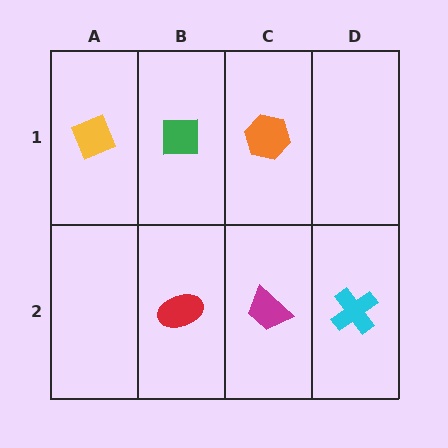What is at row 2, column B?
A red ellipse.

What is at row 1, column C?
An orange hexagon.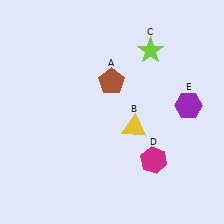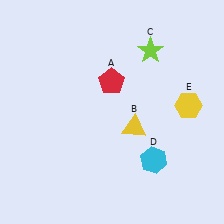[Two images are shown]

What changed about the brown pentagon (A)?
In Image 1, A is brown. In Image 2, it changed to red.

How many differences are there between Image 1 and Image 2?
There are 3 differences between the two images.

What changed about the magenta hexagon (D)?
In Image 1, D is magenta. In Image 2, it changed to cyan.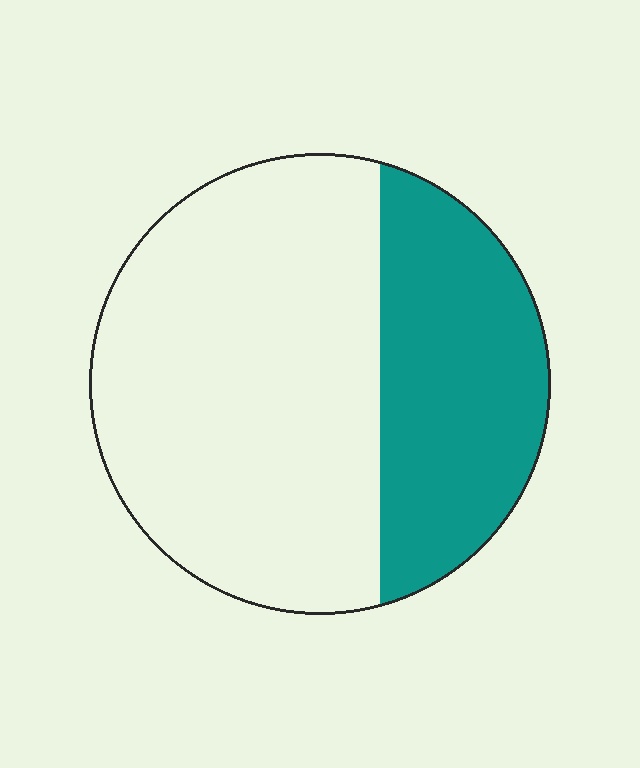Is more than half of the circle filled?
No.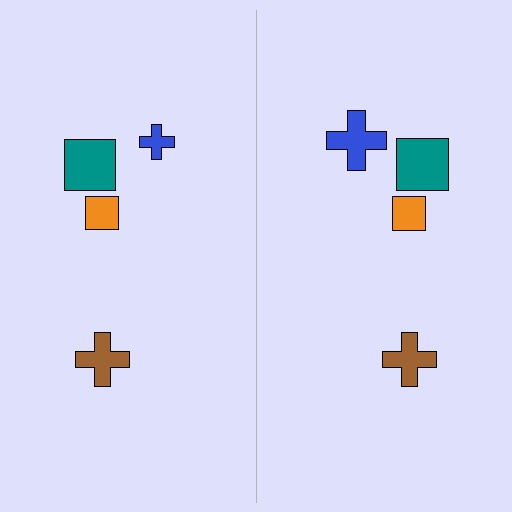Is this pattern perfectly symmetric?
No, the pattern is not perfectly symmetric. The blue cross on the right side has a different size than its mirror counterpart.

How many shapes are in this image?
There are 8 shapes in this image.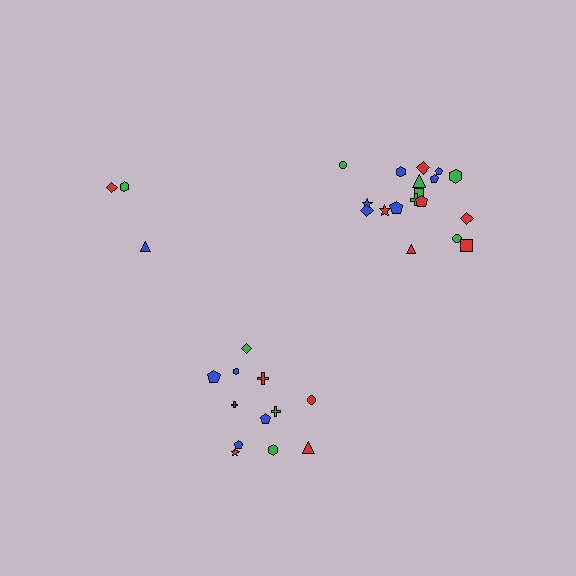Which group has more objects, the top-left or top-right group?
The top-right group.